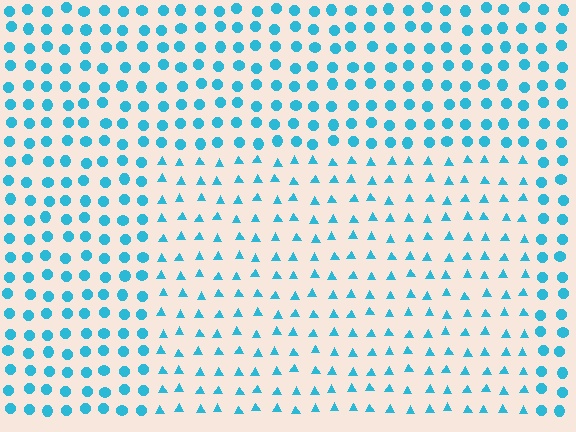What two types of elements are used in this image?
The image uses triangles inside the rectangle region and circles outside it.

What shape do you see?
I see a rectangle.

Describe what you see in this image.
The image is filled with small cyan elements arranged in a uniform grid. A rectangle-shaped region contains triangles, while the surrounding area contains circles. The boundary is defined purely by the change in element shape.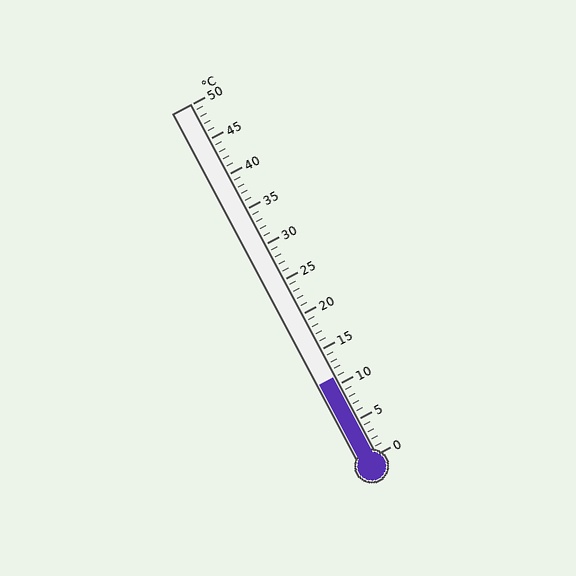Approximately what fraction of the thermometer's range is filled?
The thermometer is filled to approximately 20% of its range.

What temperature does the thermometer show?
The thermometer shows approximately 11°C.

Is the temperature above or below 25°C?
The temperature is below 25°C.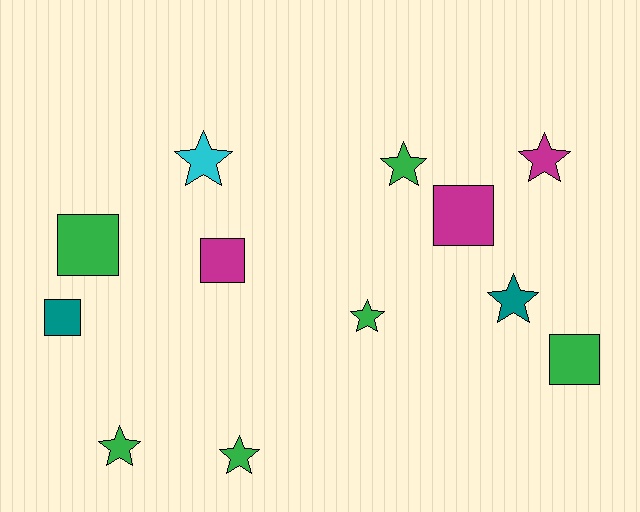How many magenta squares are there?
There are 2 magenta squares.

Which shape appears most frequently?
Star, with 7 objects.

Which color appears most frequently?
Green, with 6 objects.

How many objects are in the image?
There are 12 objects.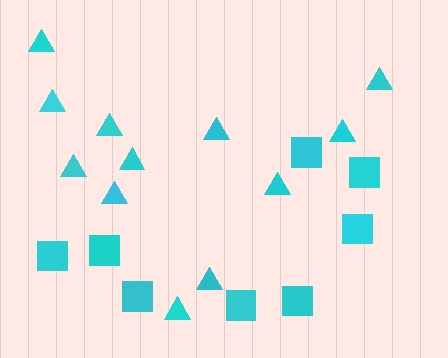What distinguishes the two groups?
There are 2 groups: one group of triangles (12) and one group of squares (8).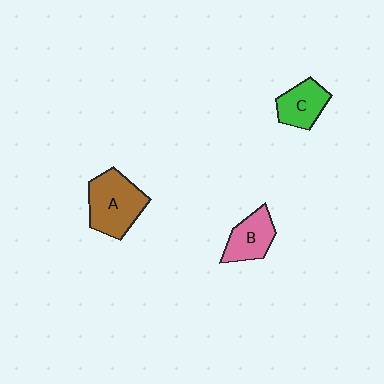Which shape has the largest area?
Shape A (brown).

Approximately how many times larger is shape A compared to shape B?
Approximately 1.5 times.